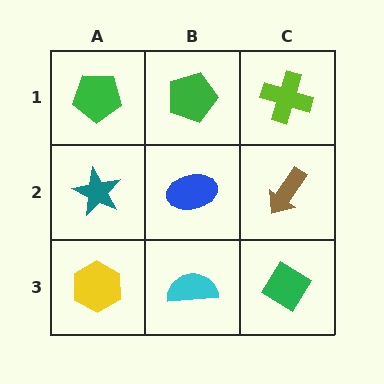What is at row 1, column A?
A green pentagon.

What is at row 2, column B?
A blue ellipse.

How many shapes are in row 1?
3 shapes.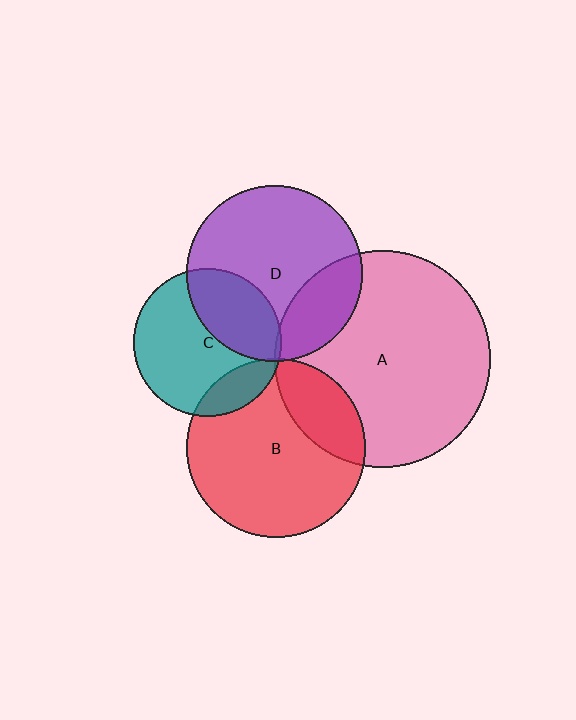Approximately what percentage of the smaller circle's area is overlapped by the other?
Approximately 25%.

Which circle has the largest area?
Circle A (pink).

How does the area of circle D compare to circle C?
Approximately 1.4 times.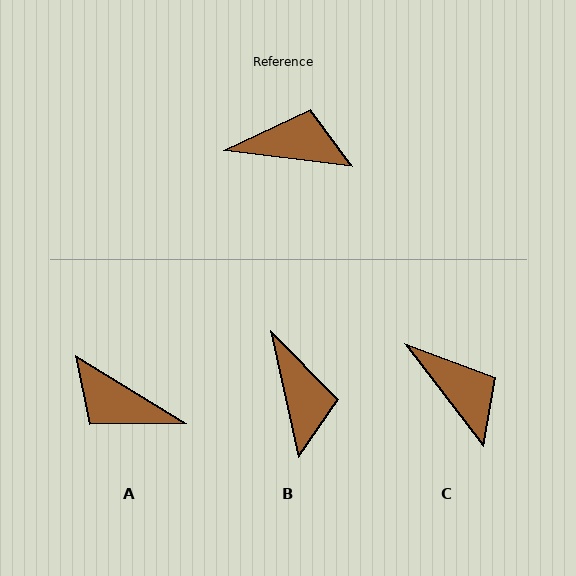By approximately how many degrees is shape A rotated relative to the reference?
Approximately 155 degrees counter-clockwise.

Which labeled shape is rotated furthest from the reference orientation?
A, about 155 degrees away.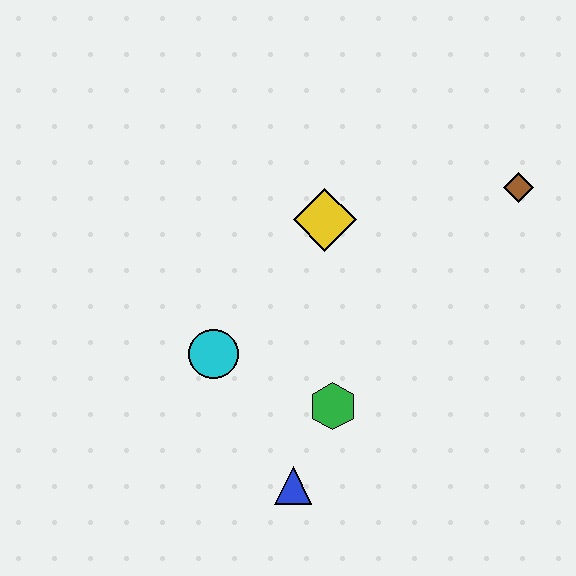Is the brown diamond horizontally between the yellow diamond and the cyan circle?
No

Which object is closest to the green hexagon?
The blue triangle is closest to the green hexagon.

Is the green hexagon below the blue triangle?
No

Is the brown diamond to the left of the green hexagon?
No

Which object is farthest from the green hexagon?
The brown diamond is farthest from the green hexagon.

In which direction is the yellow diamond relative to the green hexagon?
The yellow diamond is above the green hexagon.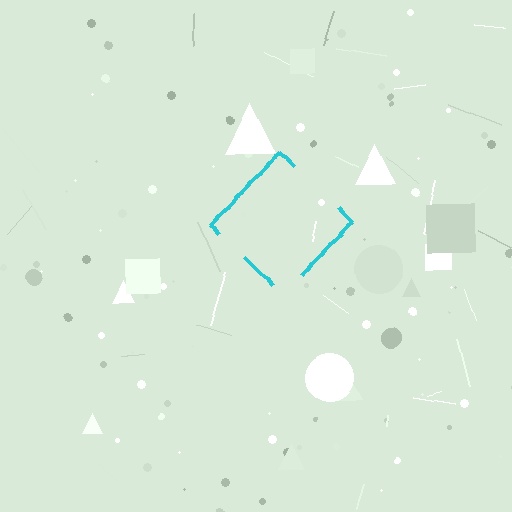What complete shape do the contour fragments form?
The contour fragments form a diamond.